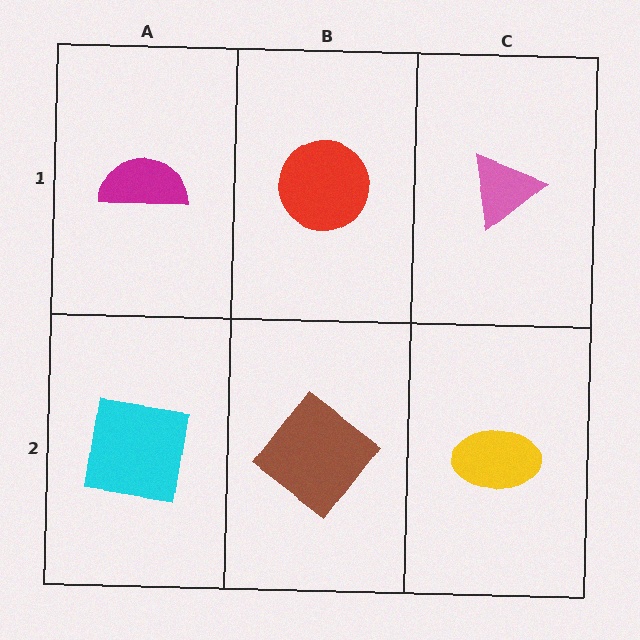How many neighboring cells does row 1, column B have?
3.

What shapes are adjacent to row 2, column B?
A red circle (row 1, column B), a cyan square (row 2, column A), a yellow ellipse (row 2, column C).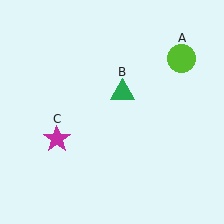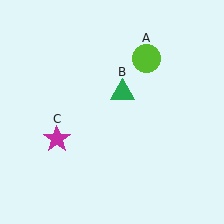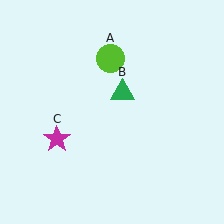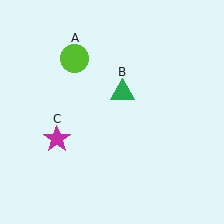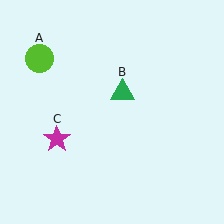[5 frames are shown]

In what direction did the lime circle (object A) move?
The lime circle (object A) moved left.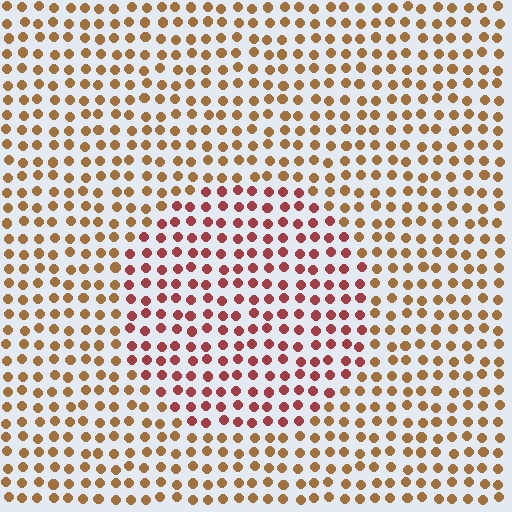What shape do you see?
I see a circle.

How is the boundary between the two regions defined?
The boundary is defined purely by a slight shift in hue (about 37 degrees). Spacing, size, and orientation are identical on both sides.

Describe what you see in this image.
The image is filled with small brown elements in a uniform arrangement. A circle-shaped region is visible where the elements are tinted to a slightly different hue, forming a subtle color boundary.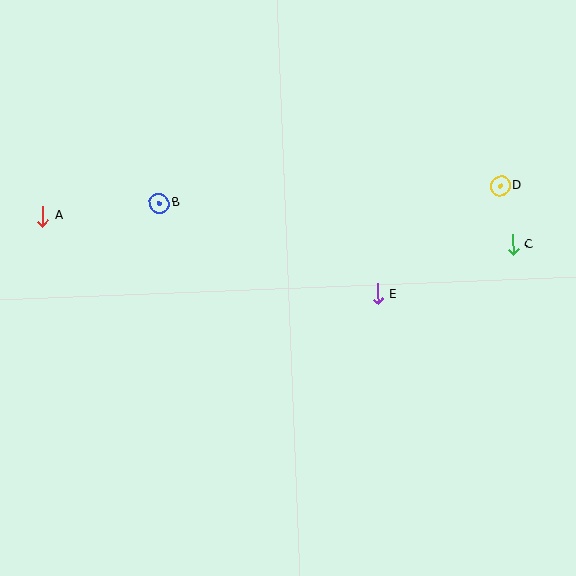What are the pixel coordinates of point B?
Point B is at (159, 203).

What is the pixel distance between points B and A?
The distance between B and A is 117 pixels.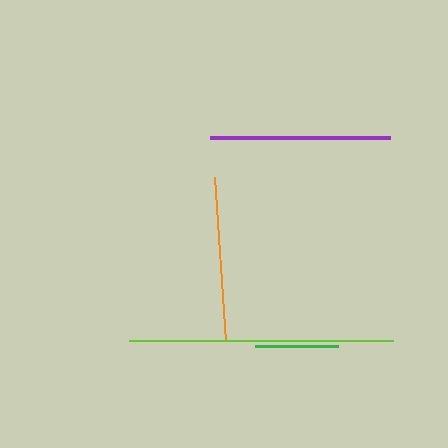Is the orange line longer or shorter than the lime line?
The lime line is longer than the orange line.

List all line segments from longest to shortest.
From longest to shortest: lime, purple, orange, green.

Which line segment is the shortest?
The green line is the shortest at approximately 83 pixels.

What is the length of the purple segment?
The purple segment is approximately 181 pixels long.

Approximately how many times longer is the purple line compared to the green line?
The purple line is approximately 2.2 times the length of the green line.